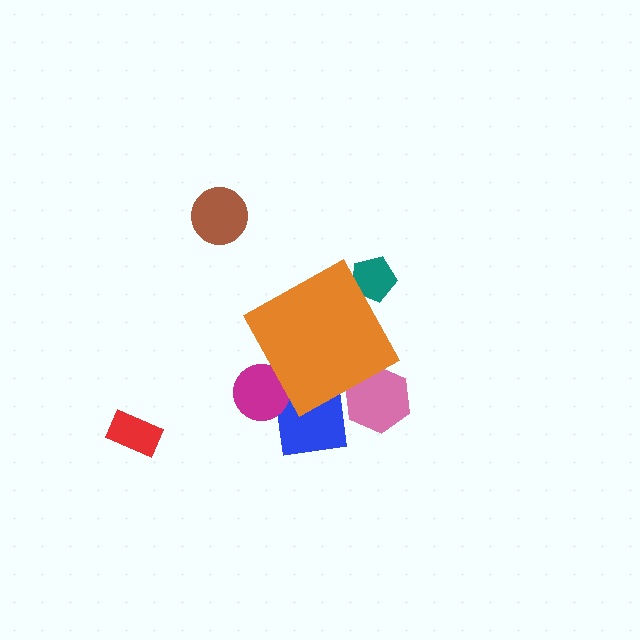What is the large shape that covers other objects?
An orange diamond.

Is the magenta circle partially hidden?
Yes, the magenta circle is partially hidden behind the orange diamond.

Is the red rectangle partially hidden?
No, the red rectangle is fully visible.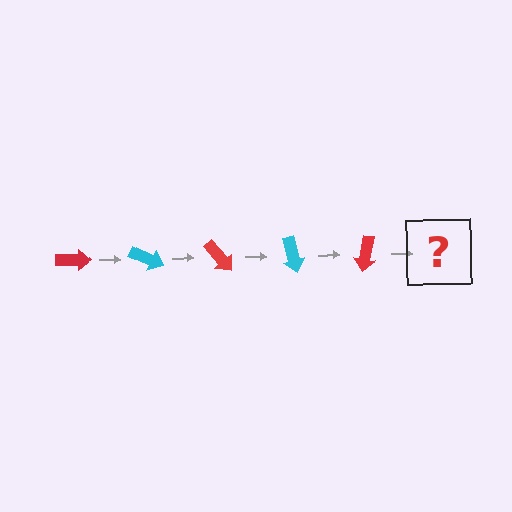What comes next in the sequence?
The next element should be a cyan arrow, rotated 125 degrees from the start.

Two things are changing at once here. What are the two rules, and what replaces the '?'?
The two rules are that it rotates 25 degrees each step and the color cycles through red and cyan. The '?' should be a cyan arrow, rotated 125 degrees from the start.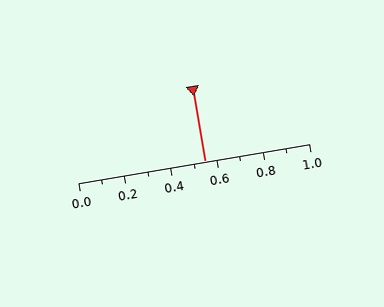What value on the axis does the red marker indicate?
The marker indicates approximately 0.55.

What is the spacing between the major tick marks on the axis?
The major ticks are spaced 0.2 apart.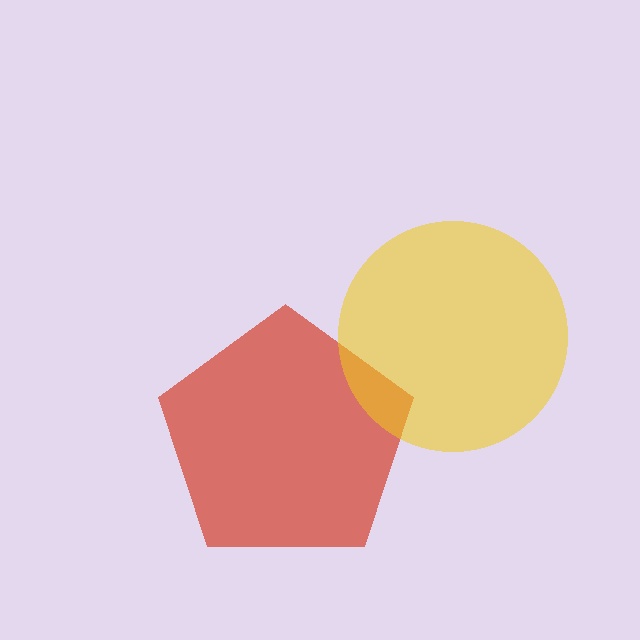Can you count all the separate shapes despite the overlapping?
Yes, there are 2 separate shapes.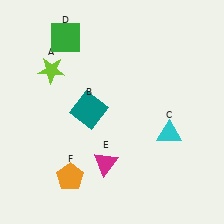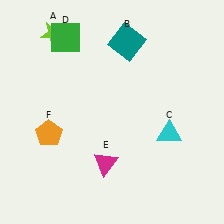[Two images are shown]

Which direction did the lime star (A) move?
The lime star (A) moved up.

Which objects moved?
The objects that moved are: the lime star (A), the teal square (B), the orange pentagon (F).